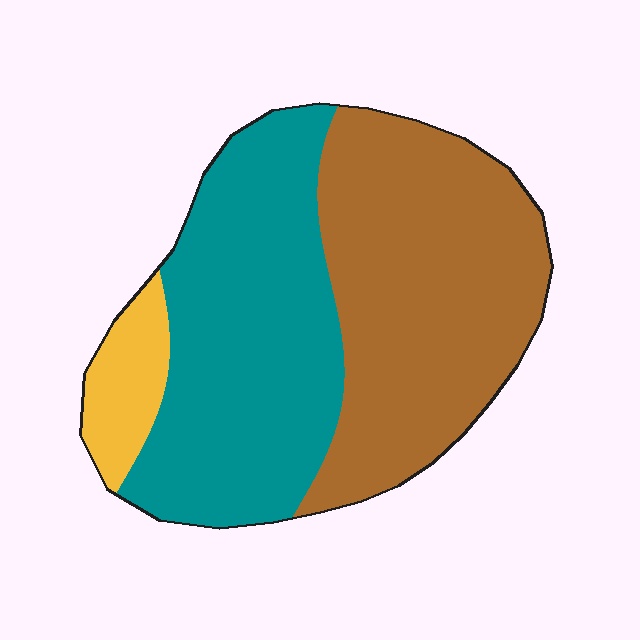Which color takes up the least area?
Yellow, at roughly 10%.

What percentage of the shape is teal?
Teal covers roughly 45% of the shape.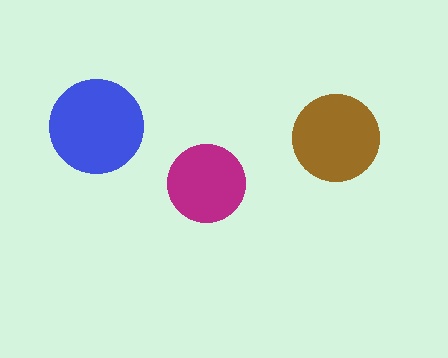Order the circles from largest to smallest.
the blue one, the brown one, the magenta one.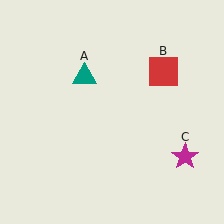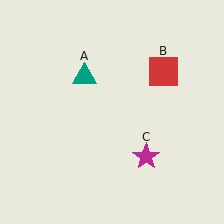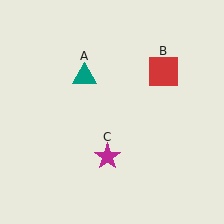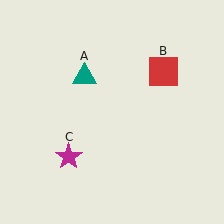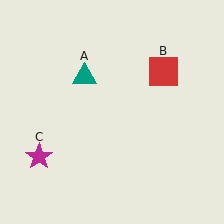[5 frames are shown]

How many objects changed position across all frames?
1 object changed position: magenta star (object C).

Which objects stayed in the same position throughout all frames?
Teal triangle (object A) and red square (object B) remained stationary.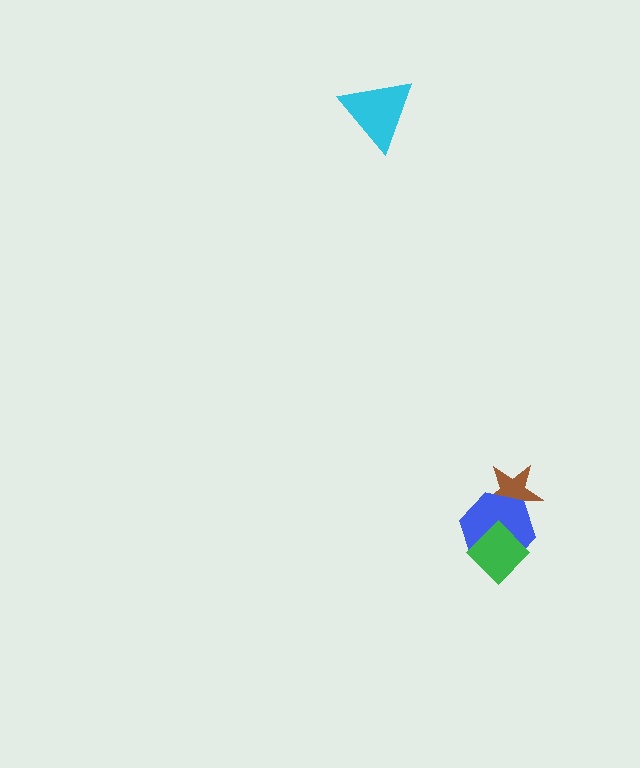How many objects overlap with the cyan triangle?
0 objects overlap with the cyan triangle.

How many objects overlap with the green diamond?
1 object overlaps with the green diamond.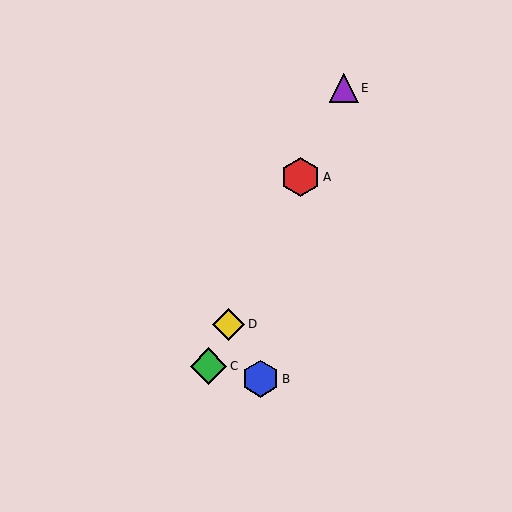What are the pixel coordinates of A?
Object A is at (301, 177).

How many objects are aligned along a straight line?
4 objects (A, C, D, E) are aligned along a straight line.